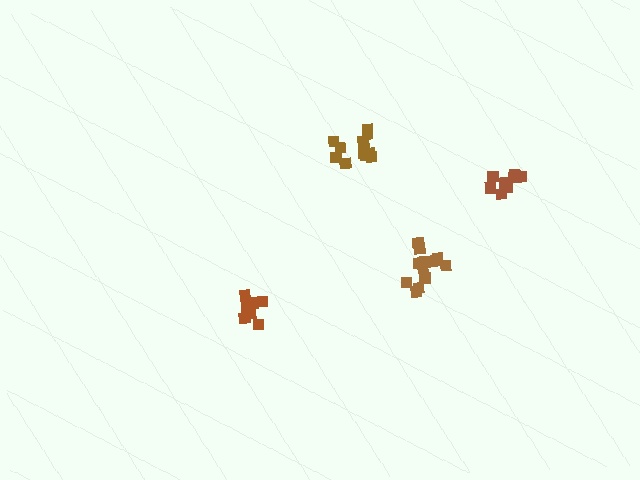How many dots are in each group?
Group 1: 11 dots, Group 2: 12 dots, Group 3: 9 dots, Group 4: 7 dots (39 total).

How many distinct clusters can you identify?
There are 4 distinct clusters.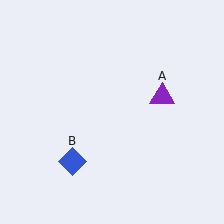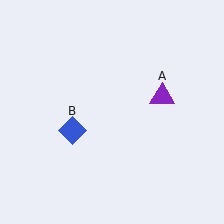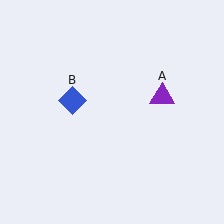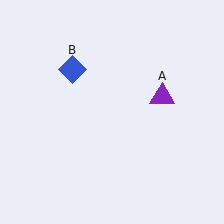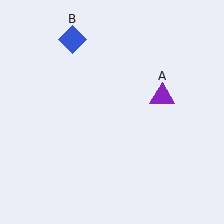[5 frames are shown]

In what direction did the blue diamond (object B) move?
The blue diamond (object B) moved up.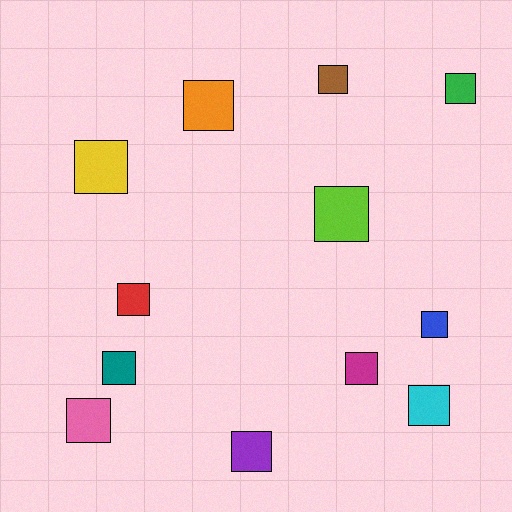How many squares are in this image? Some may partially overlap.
There are 12 squares.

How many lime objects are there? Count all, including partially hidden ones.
There is 1 lime object.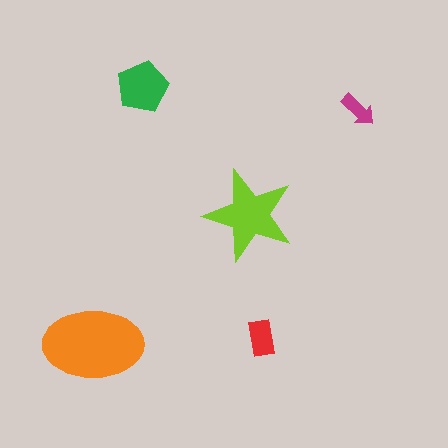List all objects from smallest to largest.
The magenta arrow, the red rectangle, the green pentagon, the lime star, the orange ellipse.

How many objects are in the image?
There are 5 objects in the image.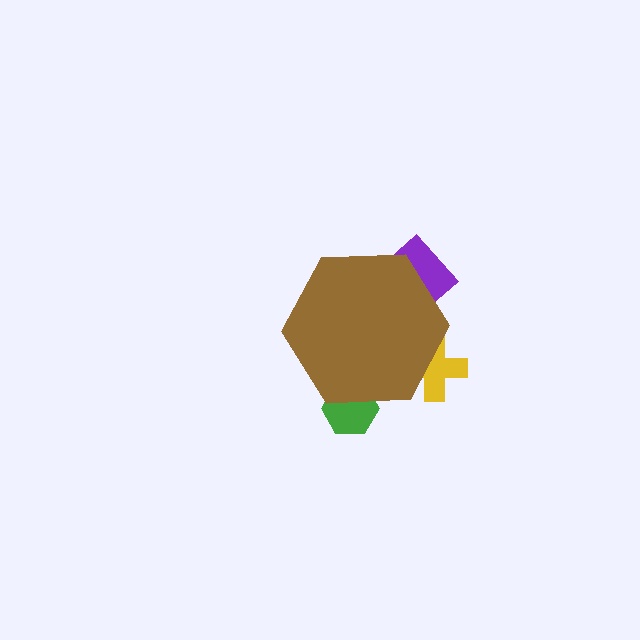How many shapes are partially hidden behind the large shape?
3 shapes are partially hidden.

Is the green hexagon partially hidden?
Yes, the green hexagon is partially hidden behind the brown hexagon.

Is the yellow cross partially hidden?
Yes, the yellow cross is partially hidden behind the brown hexagon.